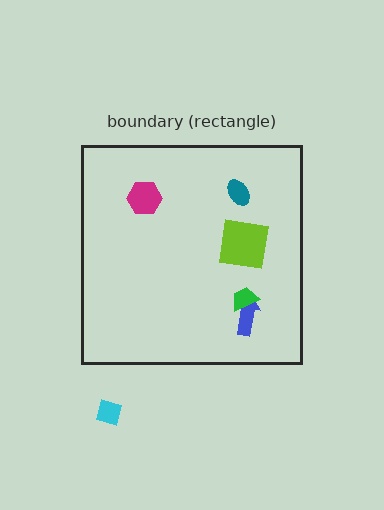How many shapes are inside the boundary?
5 inside, 1 outside.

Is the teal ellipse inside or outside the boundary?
Inside.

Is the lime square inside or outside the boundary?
Inside.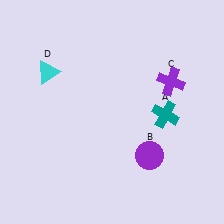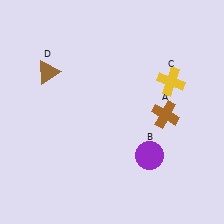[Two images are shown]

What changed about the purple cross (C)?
In Image 1, C is purple. In Image 2, it changed to yellow.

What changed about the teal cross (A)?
In Image 1, A is teal. In Image 2, it changed to brown.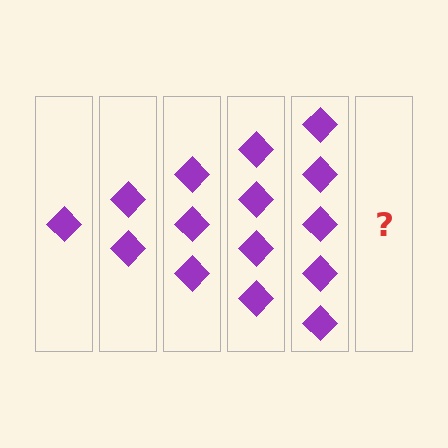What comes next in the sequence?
The next element should be 6 diamonds.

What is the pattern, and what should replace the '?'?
The pattern is that each step adds one more diamond. The '?' should be 6 diamonds.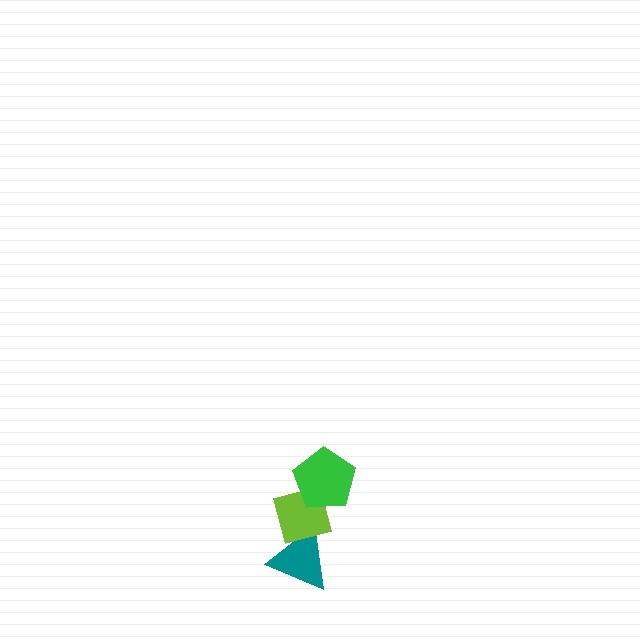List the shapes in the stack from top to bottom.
From top to bottom: the green pentagon, the lime diamond, the teal triangle.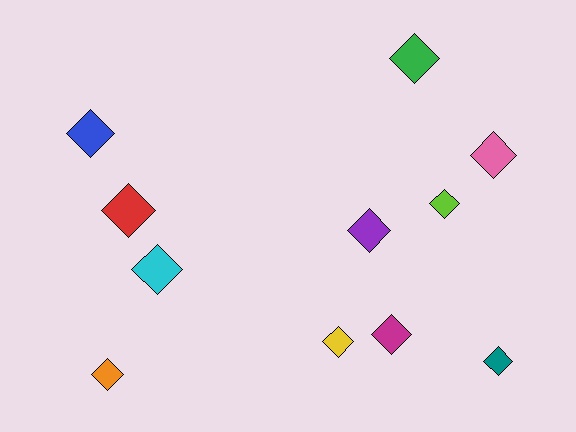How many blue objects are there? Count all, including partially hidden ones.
There is 1 blue object.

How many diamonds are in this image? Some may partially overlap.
There are 11 diamonds.